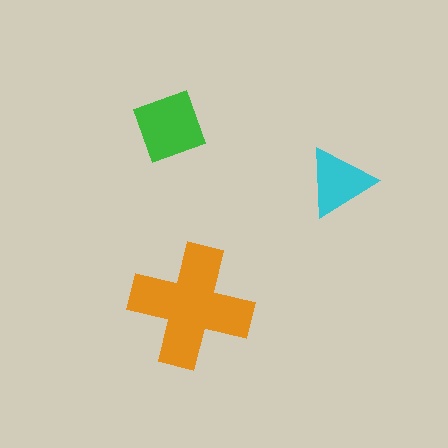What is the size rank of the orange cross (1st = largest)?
1st.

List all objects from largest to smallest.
The orange cross, the green square, the cyan triangle.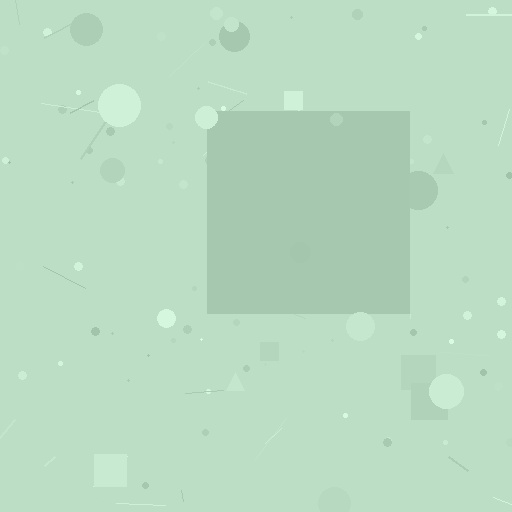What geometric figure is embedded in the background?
A square is embedded in the background.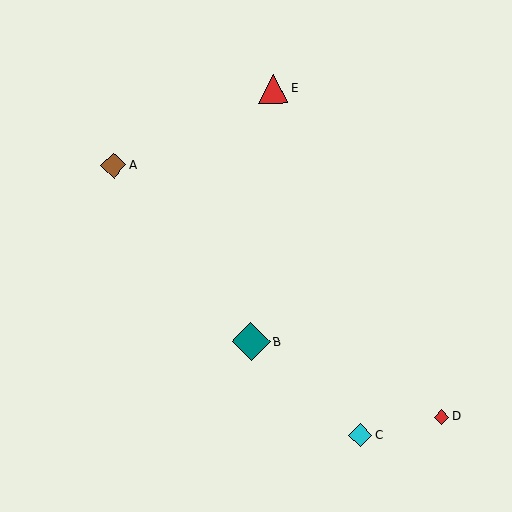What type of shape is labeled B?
Shape B is a teal diamond.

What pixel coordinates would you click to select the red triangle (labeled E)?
Click at (273, 89) to select the red triangle E.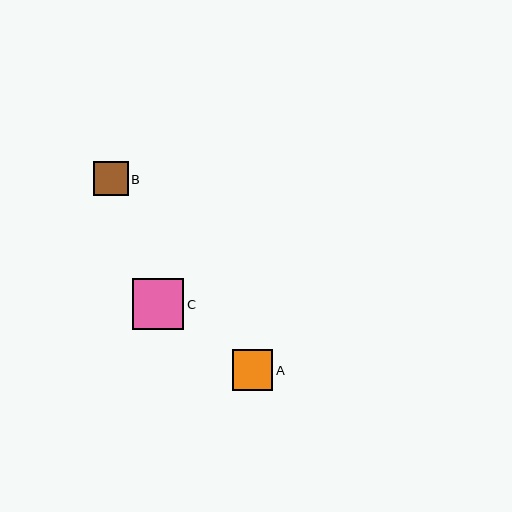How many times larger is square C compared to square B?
Square C is approximately 1.5 times the size of square B.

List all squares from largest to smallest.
From largest to smallest: C, A, B.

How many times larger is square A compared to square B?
Square A is approximately 1.2 times the size of square B.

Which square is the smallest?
Square B is the smallest with a size of approximately 34 pixels.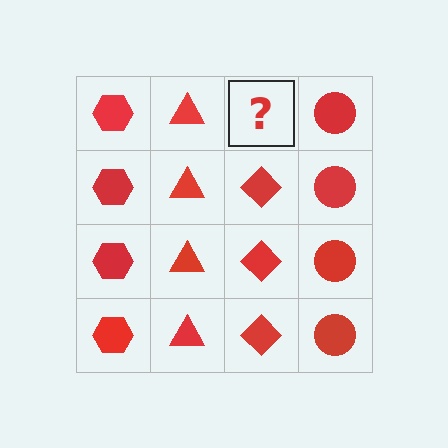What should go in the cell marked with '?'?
The missing cell should contain a red diamond.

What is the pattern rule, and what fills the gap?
The rule is that each column has a consistent shape. The gap should be filled with a red diamond.